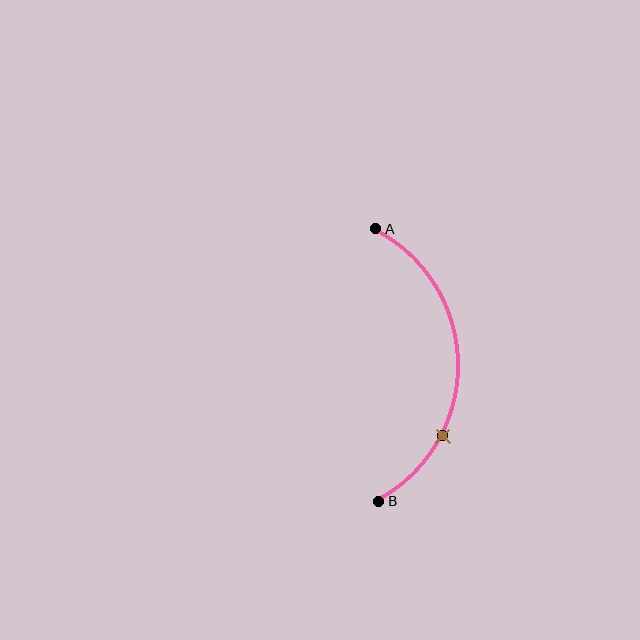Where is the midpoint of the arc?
The arc midpoint is the point on the curve farthest from the straight line joining A and B. It sits to the right of that line.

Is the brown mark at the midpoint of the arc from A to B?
No. The brown mark lies on the arc but is closer to endpoint B. The arc midpoint would be at the point on the curve equidistant along the arc from both A and B.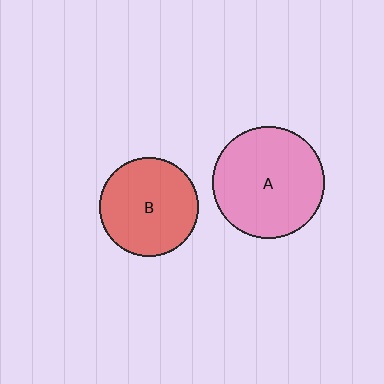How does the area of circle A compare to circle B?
Approximately 1.3 times.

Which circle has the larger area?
Circle A (pink).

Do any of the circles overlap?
No, none of the circles overlap.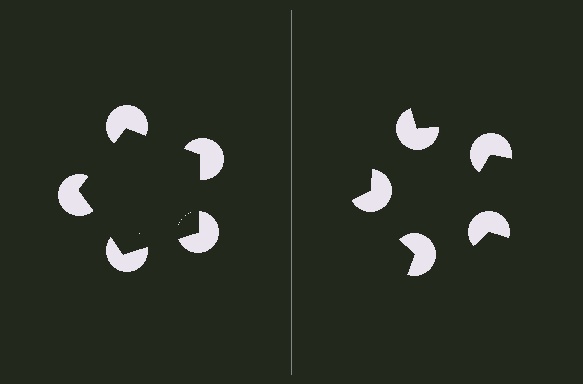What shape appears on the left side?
An illusory pentagon.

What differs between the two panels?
The pac-man discs are positioned identically on both sides; only the wedge orientations differ. On the left they align to a pentagon; on the right they are misaligned.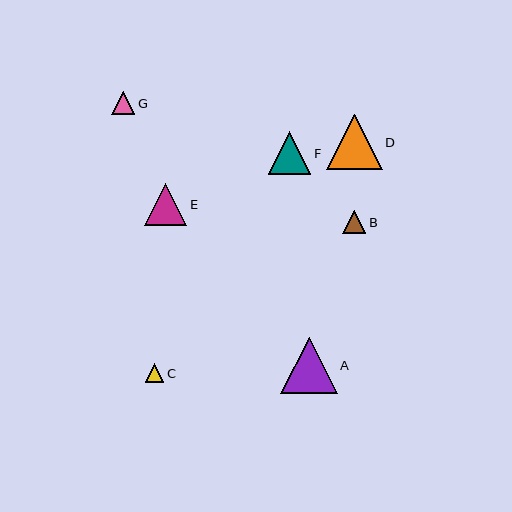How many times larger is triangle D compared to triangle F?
Triangle D is approximately 1.3 times the size of triangle F.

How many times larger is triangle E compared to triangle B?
Triangle E is approximately 1.8 times the size of triangle B.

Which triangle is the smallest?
Triangle C is the smallest with a size of approximately 19 pixels.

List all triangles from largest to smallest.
From largest to smallest: A, D, F, E, B, G, C.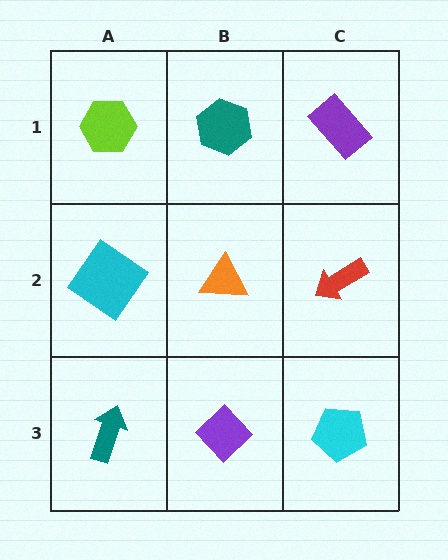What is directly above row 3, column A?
A cyan diamond.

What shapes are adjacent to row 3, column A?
A cyan diamond (row 2, column A), a purple diamond (row 3, column B).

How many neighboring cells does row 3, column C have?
2.